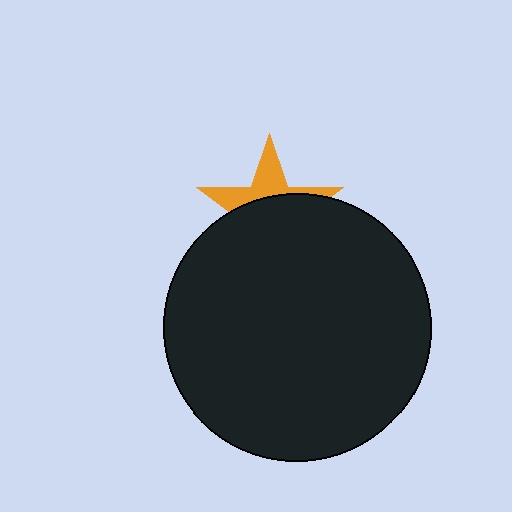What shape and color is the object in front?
The object in front is a black circle.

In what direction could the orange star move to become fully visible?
The orange star could move up. That would shift it out from behind the black circle entirely.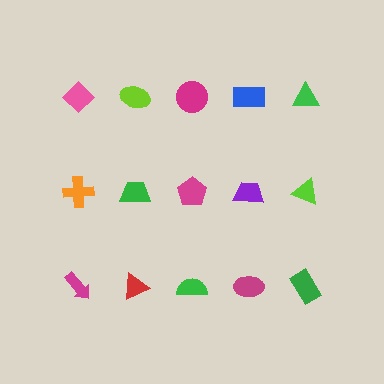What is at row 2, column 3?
A magenta pentagon.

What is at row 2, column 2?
A green trapezoid.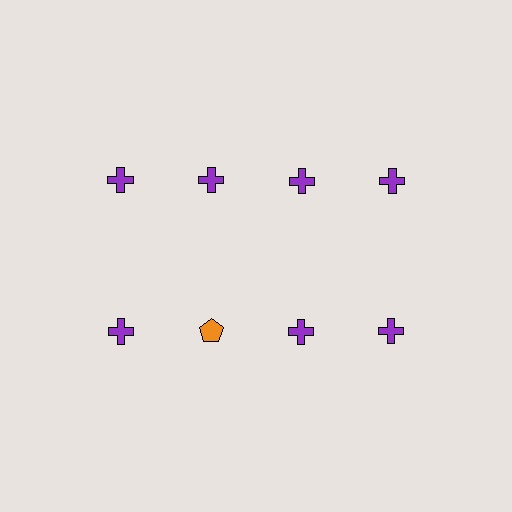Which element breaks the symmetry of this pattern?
The orange pentagon in the second row, second from left column breaks the symmetry. All other shapes are purple crosses.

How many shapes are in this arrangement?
There are 8 shapes arranged in a grid pattern.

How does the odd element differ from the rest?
It differs in both color (orange instead of purple) and shape (pentagon instead of cross).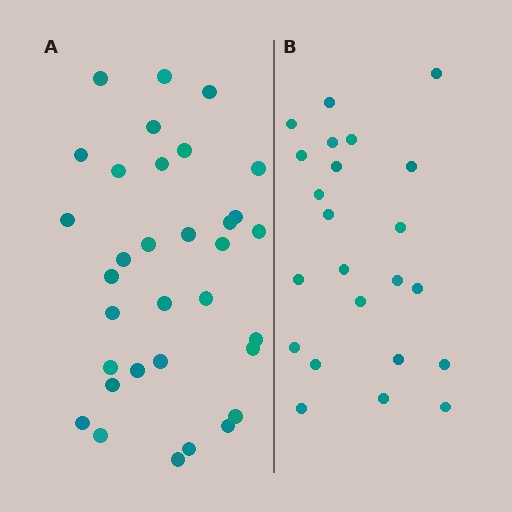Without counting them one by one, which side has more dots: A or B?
Region A (the left region) has more dots.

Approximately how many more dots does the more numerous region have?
Region A has roughly 10 or so more dots than region B.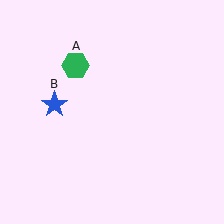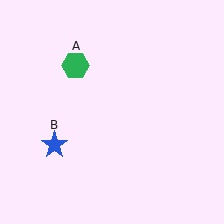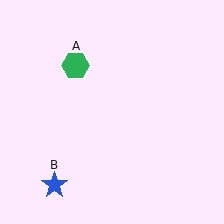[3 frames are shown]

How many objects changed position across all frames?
1 object changed position: blue star (object B).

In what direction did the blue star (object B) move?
The blue star (object B) moved down.